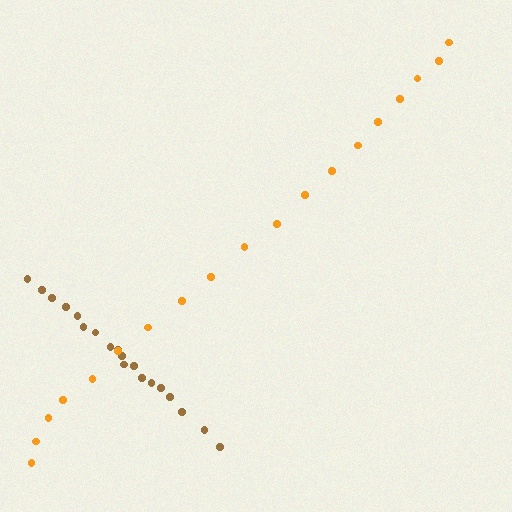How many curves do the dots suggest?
There are 2 distinct paths.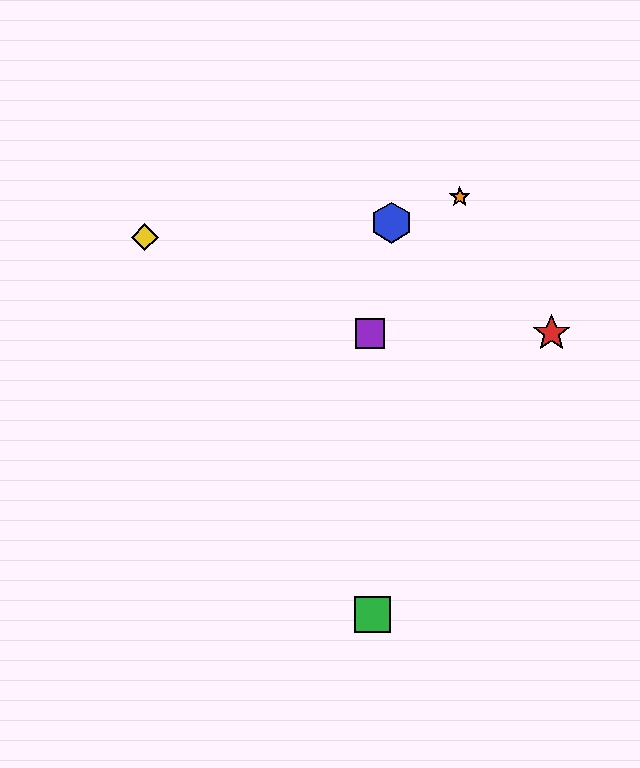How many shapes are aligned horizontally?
2 shapes (the red star, the purple square) are aligned horizontally.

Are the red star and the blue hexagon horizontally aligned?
No, the red star is at y≈333 and the blue hexagon is at y≈223.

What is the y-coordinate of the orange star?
The orange star is at y≈197.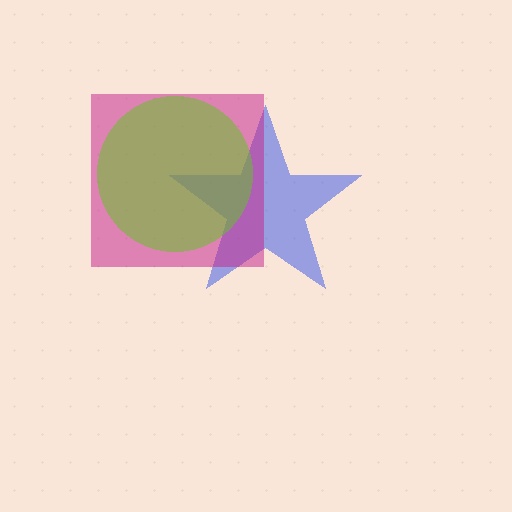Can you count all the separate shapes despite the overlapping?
Yes, there are 3 separate shapes.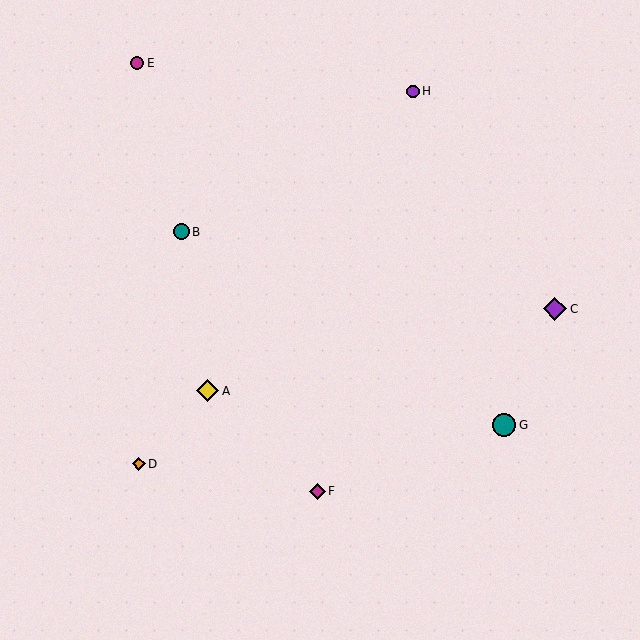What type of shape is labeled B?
Shape B is a teal circle.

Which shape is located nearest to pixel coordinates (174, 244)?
The teal circle (labeled B) at (181, 232) is nearest to that location.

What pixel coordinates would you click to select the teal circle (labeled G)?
Click at (504, 425) to select the teal circle G.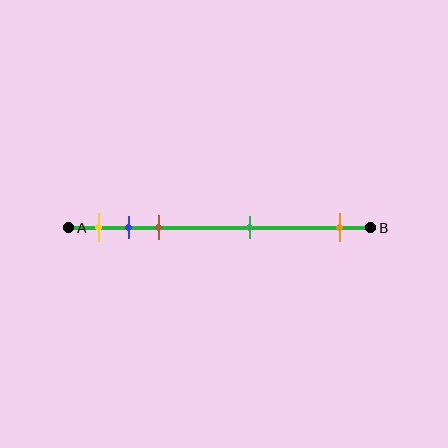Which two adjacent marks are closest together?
The blue and brown marks are the closest adjacent pair.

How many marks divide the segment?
There are 5 marks dividing the segment.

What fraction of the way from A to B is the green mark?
The green mark is approximately 60% (0.6) of the way from A to B.